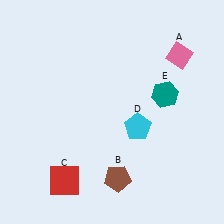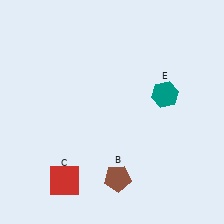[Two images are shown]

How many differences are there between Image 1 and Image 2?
There are 2 differences between the two images.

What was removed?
The pink diamond (A), the cyan pentagon (D) were removed in Image 2.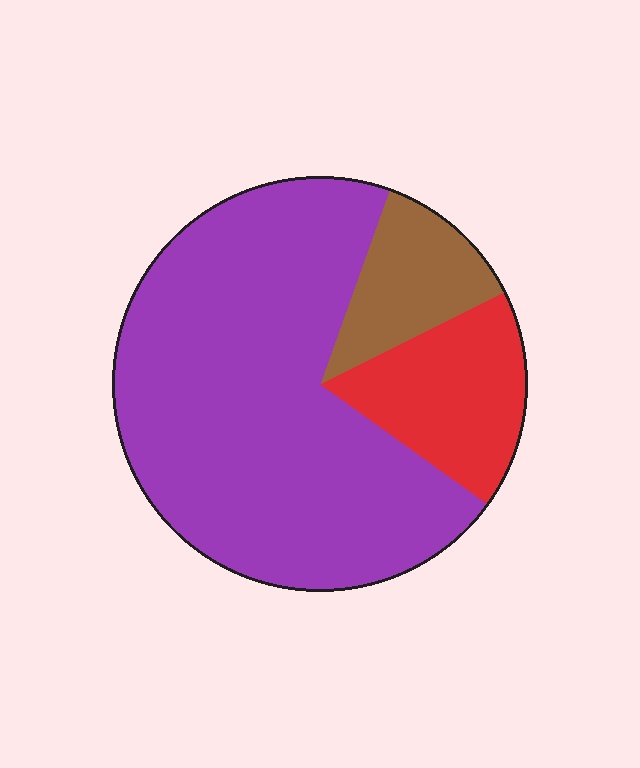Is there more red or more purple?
Purple.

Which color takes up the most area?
Purple, at roughly 70%.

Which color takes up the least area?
Brown, at roughly 10%.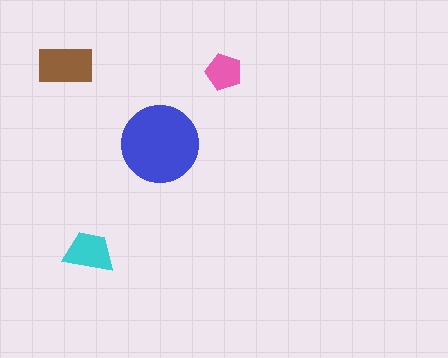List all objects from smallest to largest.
The pink pentagon, the cyan trapezoid, the brown rectangle, the blue circle.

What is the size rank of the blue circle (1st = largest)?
1st.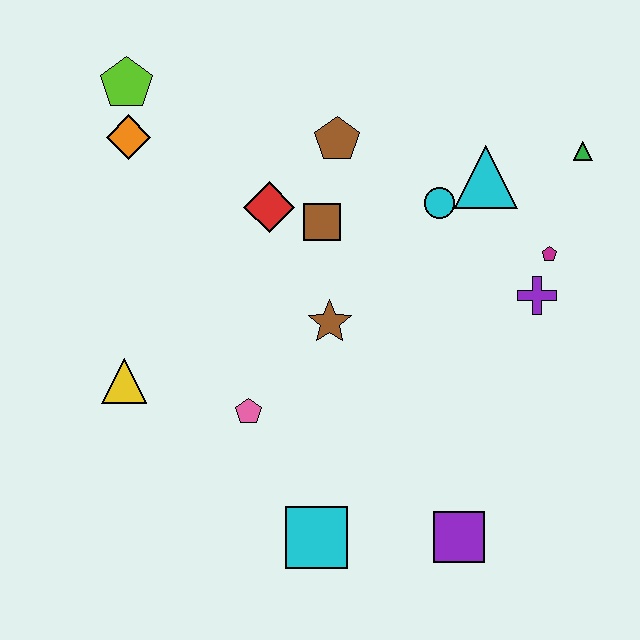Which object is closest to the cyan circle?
The cyan triangle is closest to the cyan circle.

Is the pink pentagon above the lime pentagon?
No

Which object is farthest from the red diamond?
The purple square is farthest from the red diamond.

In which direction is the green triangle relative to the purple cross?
The green triangle is above the purple cross.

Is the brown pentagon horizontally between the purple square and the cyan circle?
No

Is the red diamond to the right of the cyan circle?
No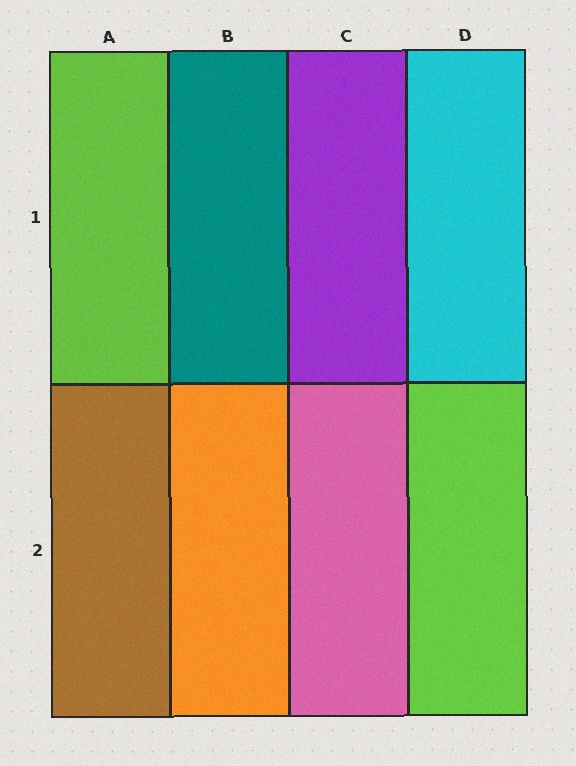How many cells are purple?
1 cell is purple.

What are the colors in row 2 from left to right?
Brown, orange, pink, lime.